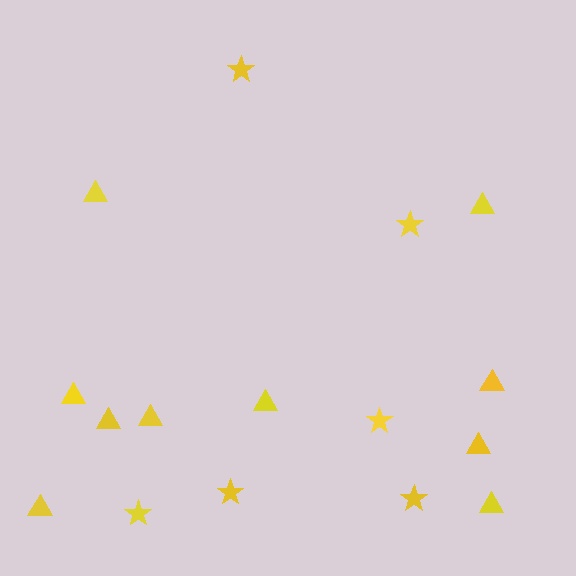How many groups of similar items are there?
There are 2 groups: one group of triangles (10) and one group of stars (6).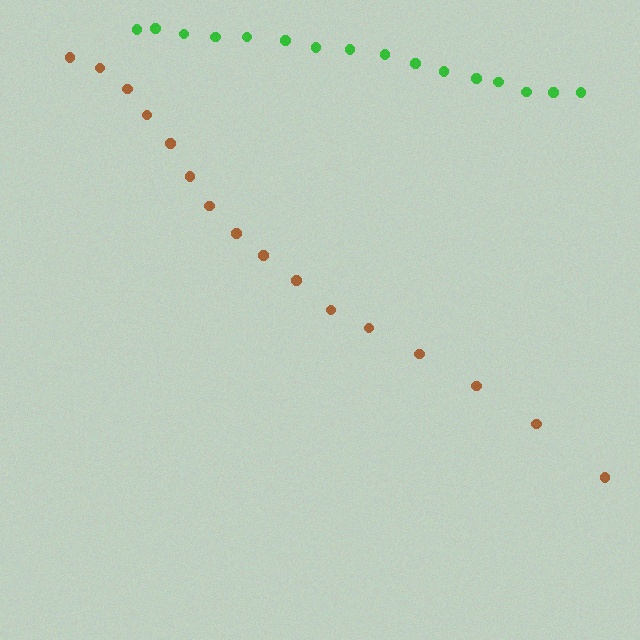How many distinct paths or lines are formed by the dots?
There are 2 distinct paths.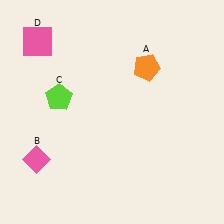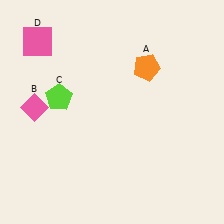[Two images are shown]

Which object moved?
The pink diamond (B) moved up.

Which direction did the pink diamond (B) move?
The pink diamond (B) moved up.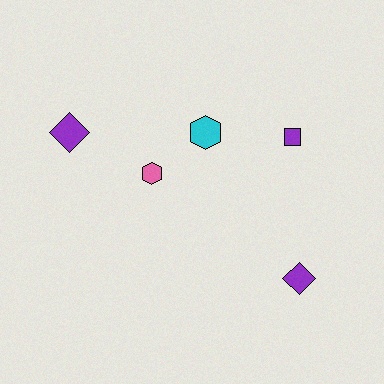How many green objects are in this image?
There are no green objects.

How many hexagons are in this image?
There are 2 hexagons.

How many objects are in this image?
There are 5 objects.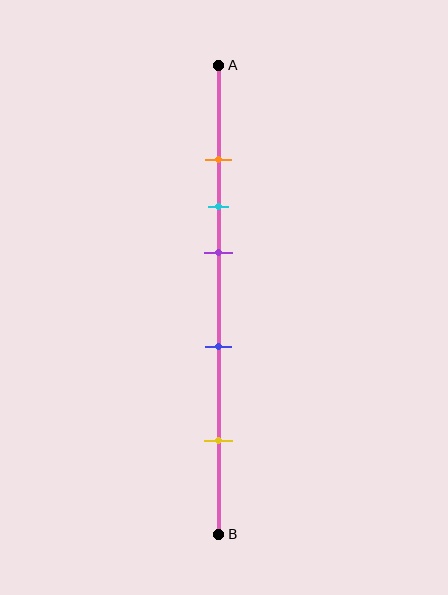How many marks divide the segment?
There are 5 marks dividing the segment.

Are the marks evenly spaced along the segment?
No, the marks are not evenly spaced.